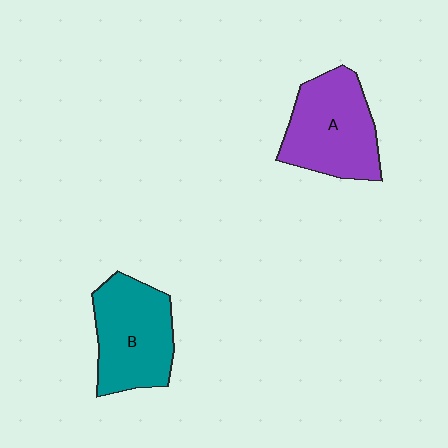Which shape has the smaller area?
Shape B (teal).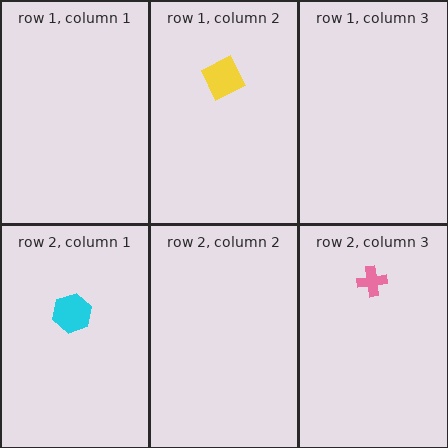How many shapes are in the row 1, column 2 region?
1.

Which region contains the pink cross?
The row 2, column 3 region.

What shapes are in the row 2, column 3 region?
The pink cross.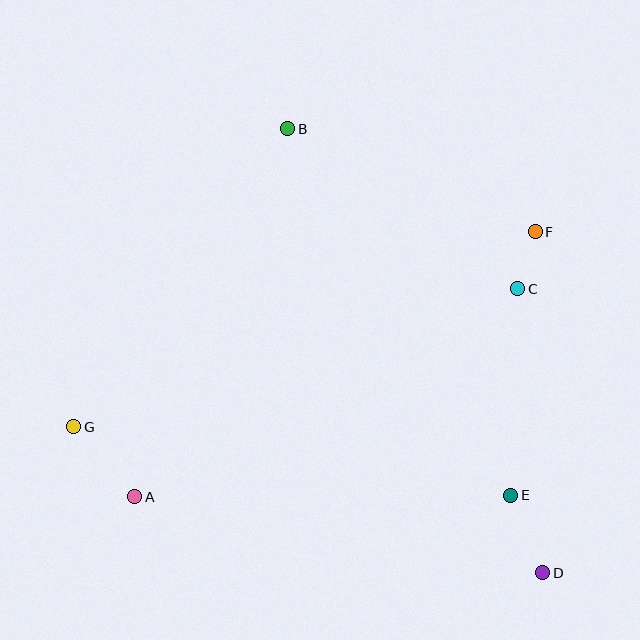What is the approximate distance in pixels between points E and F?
The distance between E and F is approximately 265 pixels.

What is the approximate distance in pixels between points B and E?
The distance between B and E is approximately 429 pixels.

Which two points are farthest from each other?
Points B and D are farthest from each other.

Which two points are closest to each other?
Points C and F are closest to each other.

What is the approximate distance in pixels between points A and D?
The distance between A and D is approximately 415 pixels.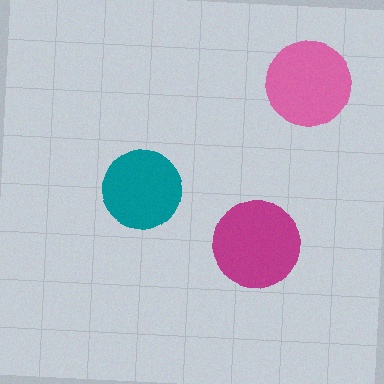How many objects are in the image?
There are 3 objects in the image.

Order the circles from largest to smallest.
the magenta one, the pink one, the teal one.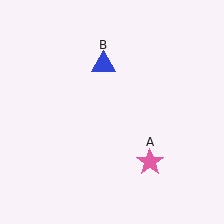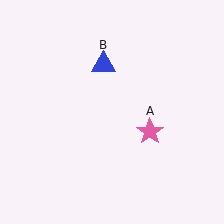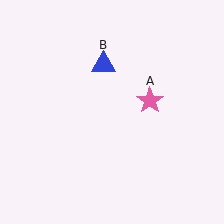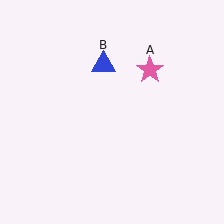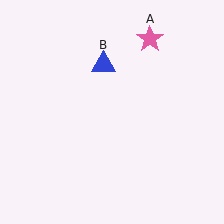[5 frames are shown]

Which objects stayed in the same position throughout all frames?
Blue triangle (object B) remained stationary.